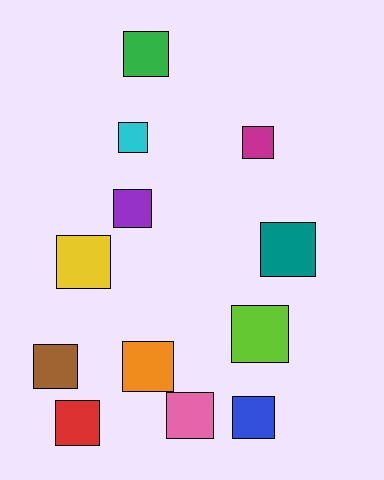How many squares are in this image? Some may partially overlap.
There are 12 squares.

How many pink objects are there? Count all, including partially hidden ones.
There is 1 pink object.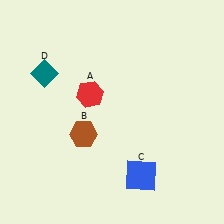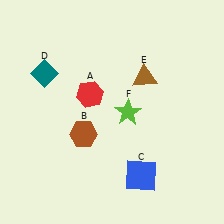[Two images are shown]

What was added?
A brown triangle (E), a lime star (F) were added in Image 2.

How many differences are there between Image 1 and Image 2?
There are 2 differences between the two images.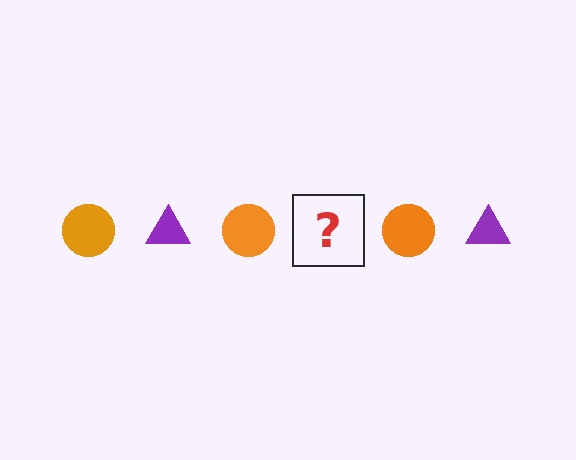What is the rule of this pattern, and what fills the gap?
The rule is that the pattern alternates between orange circle and purple triangle. The gap should be filled with a purple triangle.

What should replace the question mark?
The question mark should be replaced with a purple triangle.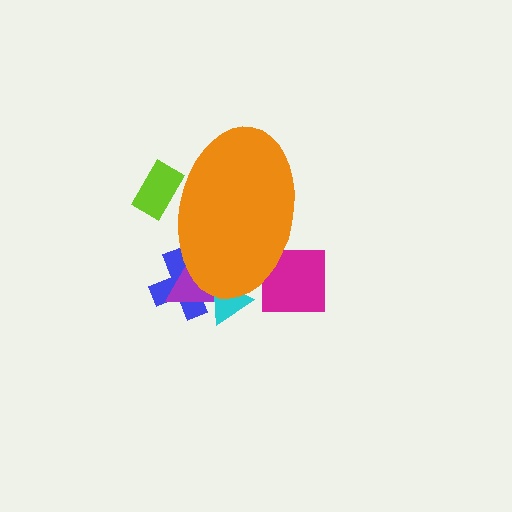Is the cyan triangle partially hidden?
Yes, the cyan triangle is partially hidden behind the orange ellipse.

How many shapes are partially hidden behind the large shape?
5 shapes are partially hidden.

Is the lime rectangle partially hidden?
Yes, the lime rectangle is partially hidden behind the orange ellipse.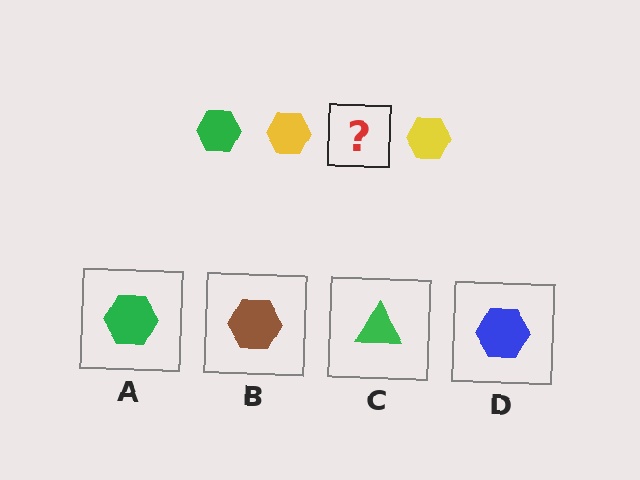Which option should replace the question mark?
Option A.